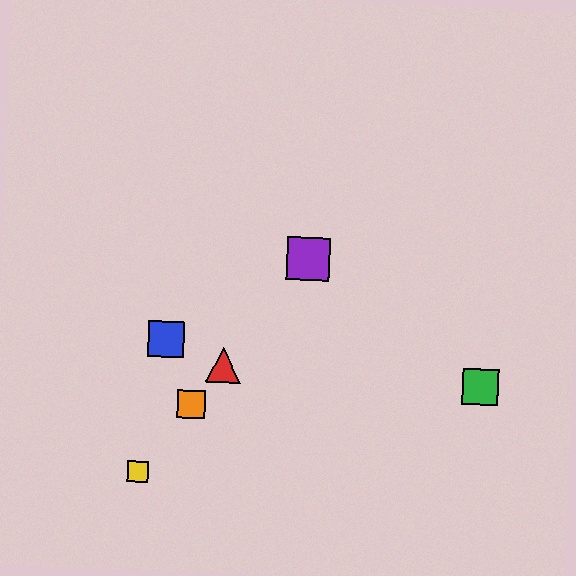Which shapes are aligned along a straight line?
The red triangle, the yellow square, the purple square, the orange square are aligned along a straight line.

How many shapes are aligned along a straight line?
4 shapes (the red triangle, the yellow square, the purple square, the orange square) are aligned along a straight line.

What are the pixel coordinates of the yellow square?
The yellow square is at (138, 472).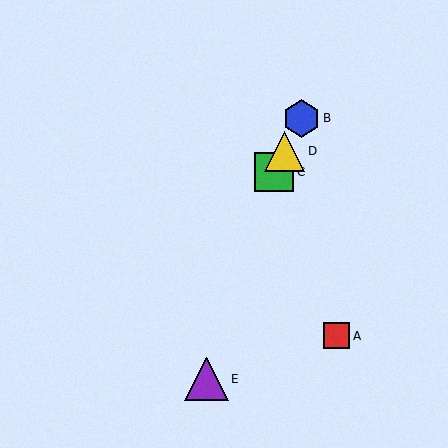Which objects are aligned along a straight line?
Objects B, C, D are aligned along a straight line.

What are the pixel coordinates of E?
Object E is at (207, 379).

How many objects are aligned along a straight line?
3 objects (B, C, D) are aligned along a straight line.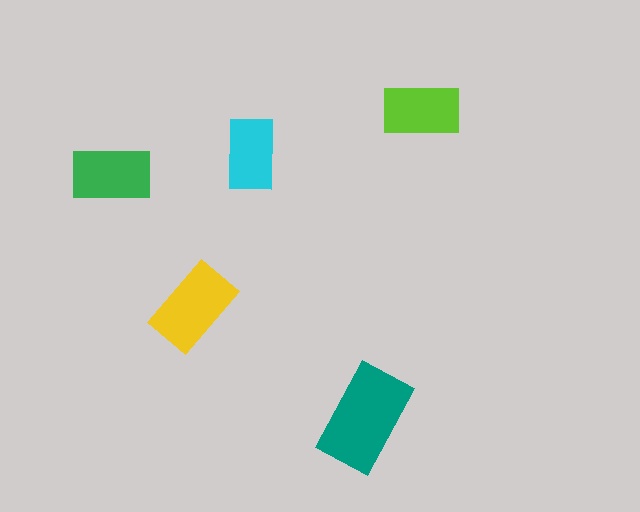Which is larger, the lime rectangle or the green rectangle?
The green one.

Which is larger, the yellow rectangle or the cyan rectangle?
The yellow one.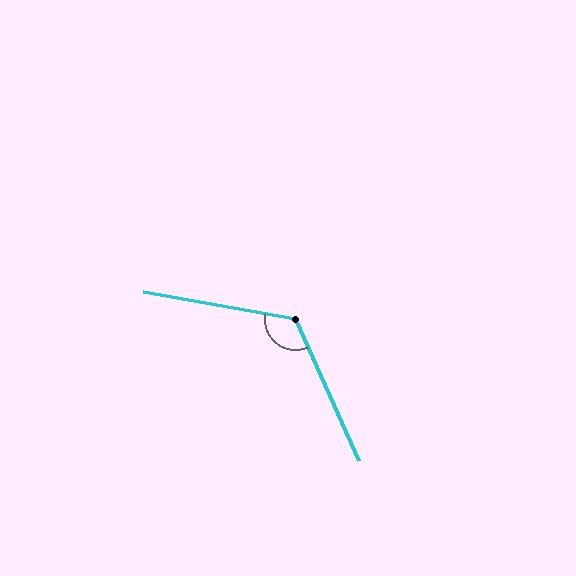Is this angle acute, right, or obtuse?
It is obtuse.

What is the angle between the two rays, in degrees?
Approximately 124 degrees.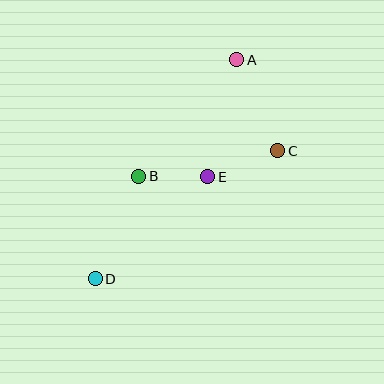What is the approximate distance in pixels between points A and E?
The distance between A and E is approximately 120 pixels.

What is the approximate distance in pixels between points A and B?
The distance between A and B is approximately 152 pixels.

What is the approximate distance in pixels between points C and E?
The distance between C and E is approximately 75 pixels.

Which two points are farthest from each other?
Points A and D are farthest from each other.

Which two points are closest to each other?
Points B and E are closest to each other.